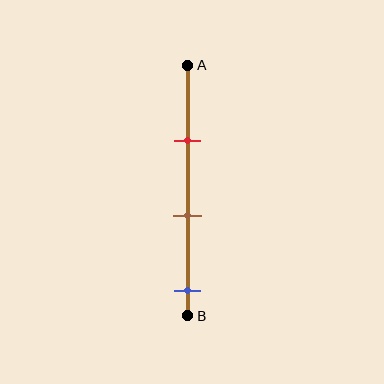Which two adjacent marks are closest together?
The red and brown marks are the closest adjacent pair.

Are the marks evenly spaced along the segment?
Yes, the marks are approximately evenly spaced.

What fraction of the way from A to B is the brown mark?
The brown mark is approximately 60% (0.6) of the way from A to B.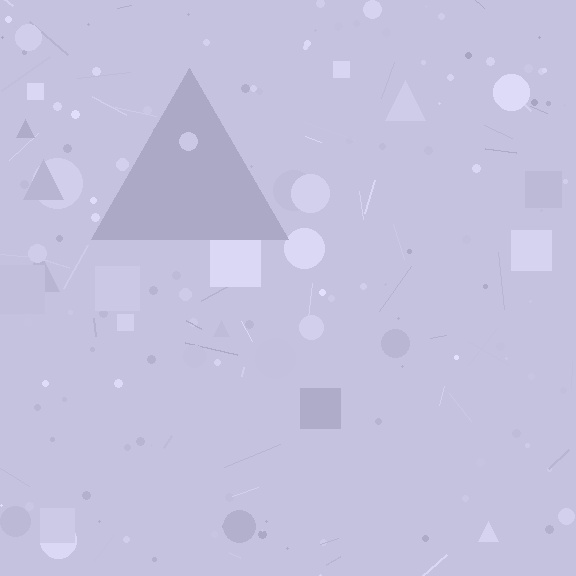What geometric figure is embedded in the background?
A triangle is embedded in the background.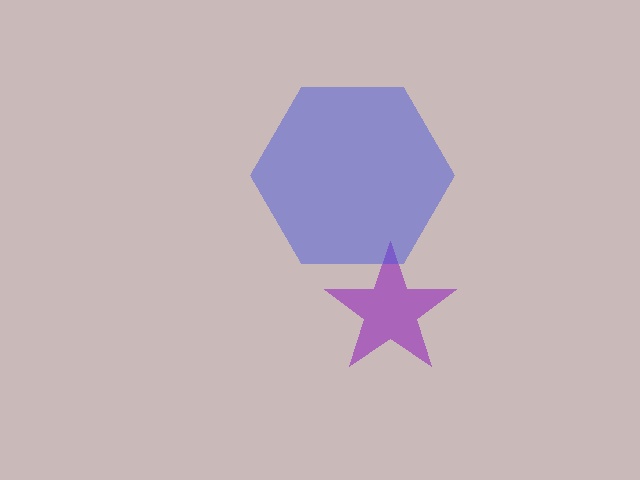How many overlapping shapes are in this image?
There are 2 overlapping shapes in the image.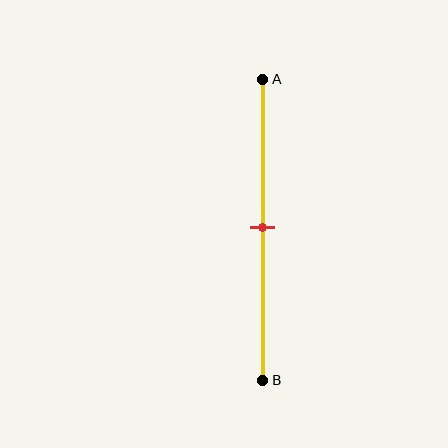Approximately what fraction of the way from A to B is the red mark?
The red mark is approximately 50% of the way from A to B.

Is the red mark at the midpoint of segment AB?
Yes, the mark is approximately at the midpoint.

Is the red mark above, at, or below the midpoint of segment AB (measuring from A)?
The red mark is approximately at the midpoint of segment AB.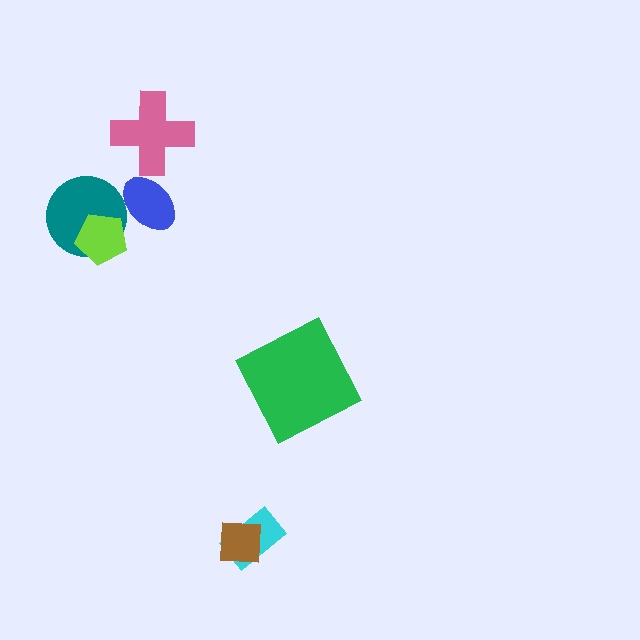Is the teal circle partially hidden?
Yes, it is partially covered by another shape.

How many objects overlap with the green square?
0 objects overlap with the green square.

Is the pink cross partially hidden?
No, no other shape covers it.